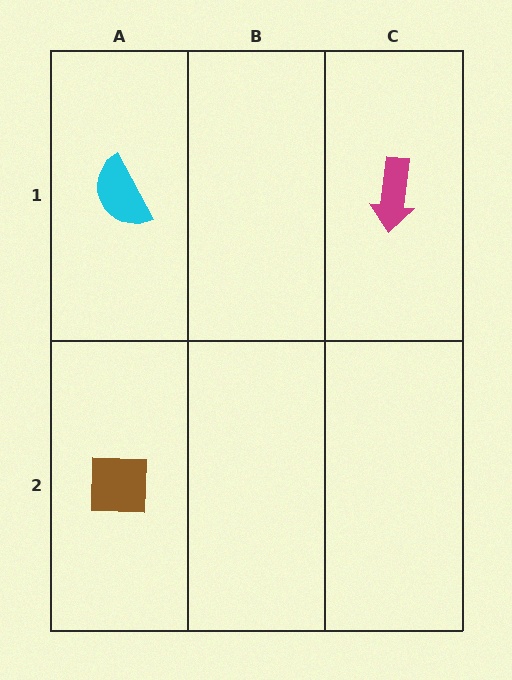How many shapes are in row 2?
1 shape.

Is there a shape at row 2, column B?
No, that cell is empty.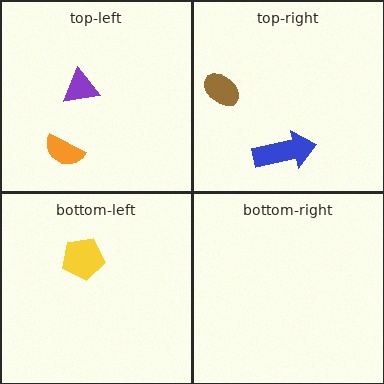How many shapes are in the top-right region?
2.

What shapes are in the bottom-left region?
The yellow pentagon.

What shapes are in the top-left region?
The purple triangle, the orange semicircle.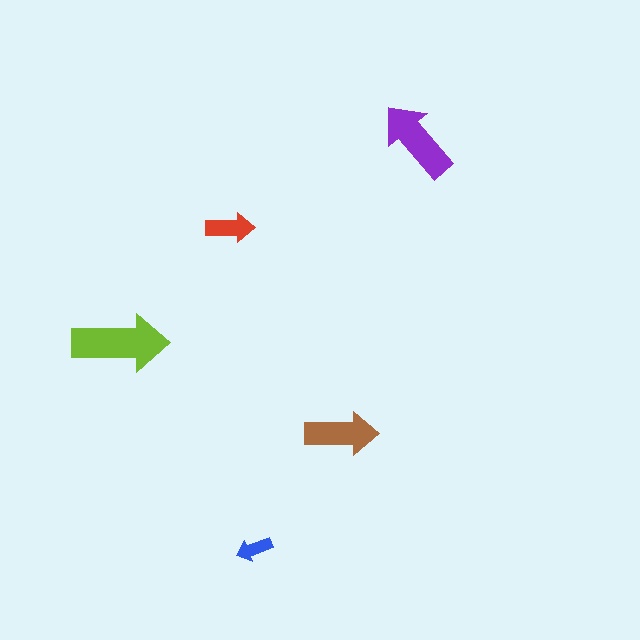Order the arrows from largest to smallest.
the lime one, the purple one, the brown one, the red one, the blue one.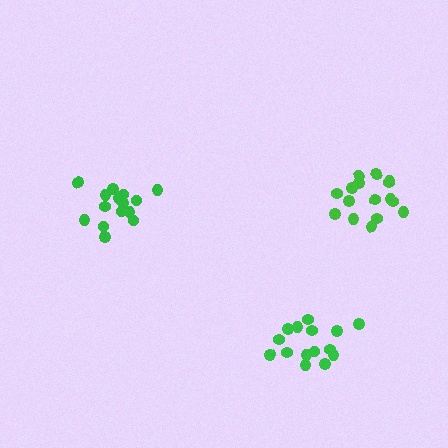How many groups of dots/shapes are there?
There are 3 groups.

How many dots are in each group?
Group 1: 15 dots, Group 2: 16 dots, Group 3: 16 dots (47 total).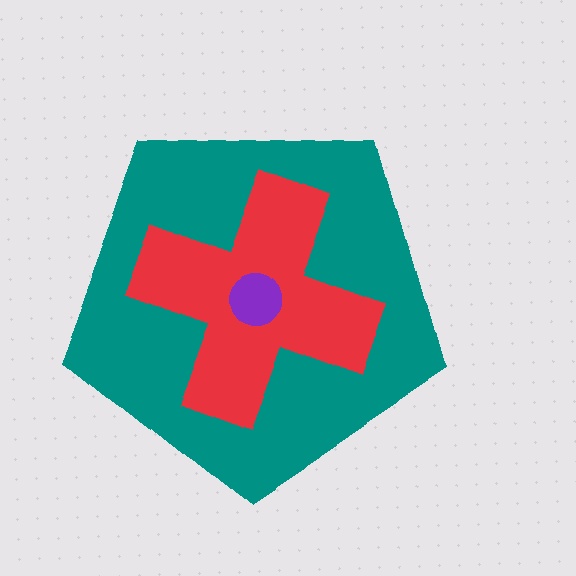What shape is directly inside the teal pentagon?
The red cross.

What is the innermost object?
The purple circle.